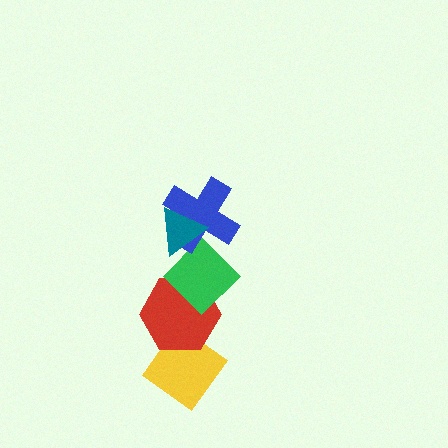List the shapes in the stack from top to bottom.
From top to bottom: the teal triangle, the blue cross, the green diamond, the red hexagon, the yellow diamond.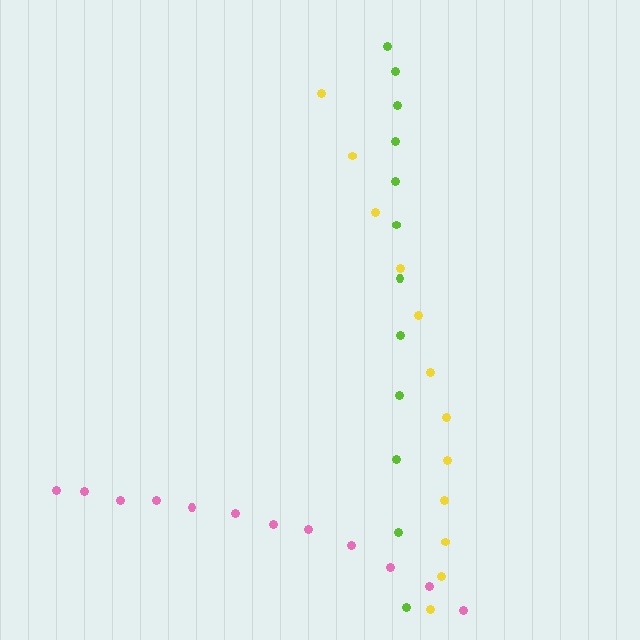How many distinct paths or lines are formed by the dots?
There are 3 distinct paths.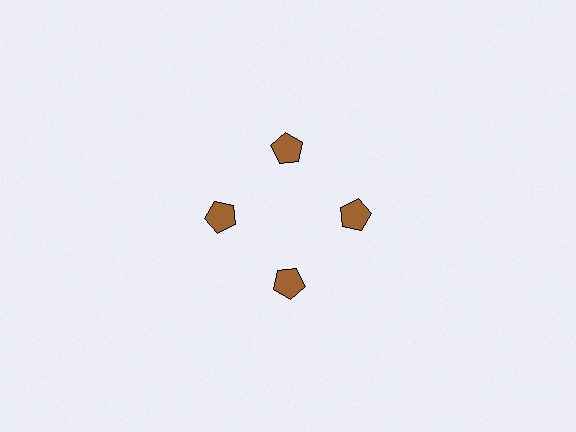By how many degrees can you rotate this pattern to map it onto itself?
The pattern maps onto itself every 90 degrees of rotation.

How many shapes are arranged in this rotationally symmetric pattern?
There are 4 shapes, arranged in 4 groups of 1.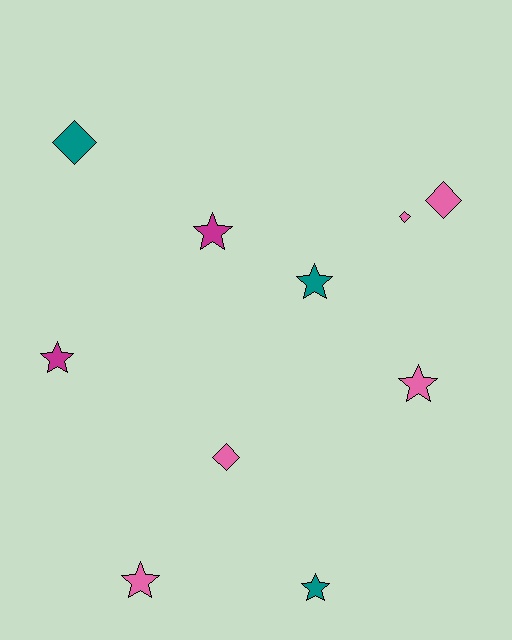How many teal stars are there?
There are 2 teal stars.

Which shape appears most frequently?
Star, with 6 objects.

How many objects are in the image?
There are 10 objects.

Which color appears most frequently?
Pink, with 5 objects.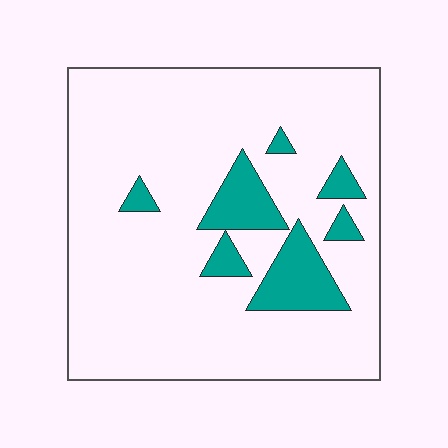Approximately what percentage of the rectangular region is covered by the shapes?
Approximately 15%.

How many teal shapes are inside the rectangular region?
7.